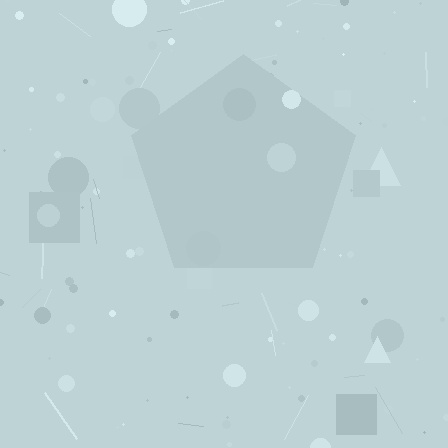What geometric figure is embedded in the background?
A pentagon is embedded in the background.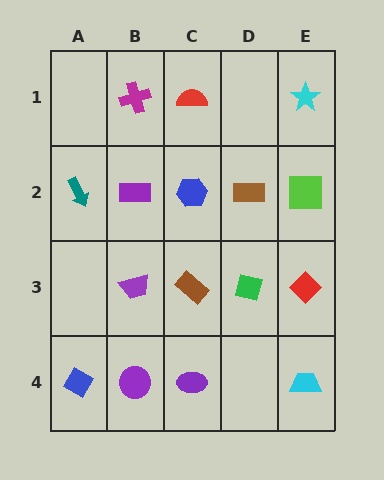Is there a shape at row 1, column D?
No, that cell is empty.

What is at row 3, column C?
A brown rectangle.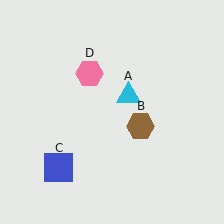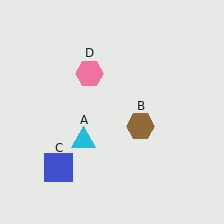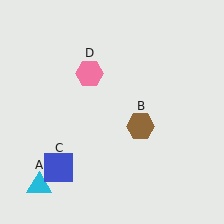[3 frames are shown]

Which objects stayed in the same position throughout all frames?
Brown hexagon (object B) and blue square (object C) and pink hexagon (object D) remained stationary.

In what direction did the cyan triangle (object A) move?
The cyan triangle (object A) moved down and to the left.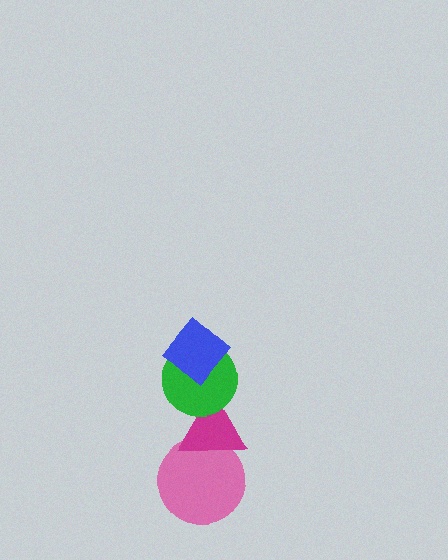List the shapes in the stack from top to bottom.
From top to bottom: the blue diamond, the green circle, the magenta triangle, the pink circle.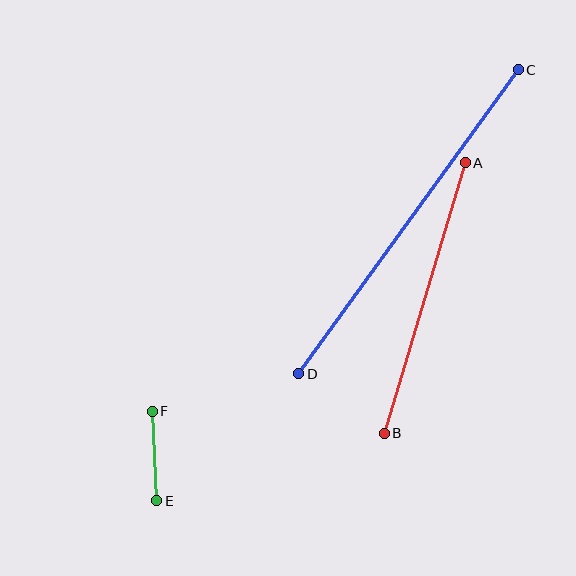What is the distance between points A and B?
The distance is approximately 282 pixels.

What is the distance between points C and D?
The distance is approximately 375 pixels.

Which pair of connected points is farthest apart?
Points C and D are farthest apart.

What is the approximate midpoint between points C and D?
The midpoint is at approximately (409, 222) pixels.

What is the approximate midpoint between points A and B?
The midpoint is at approximately (425, 298) pixels.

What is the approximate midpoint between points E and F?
The midpoint is at approximately (154, 456) pixels.